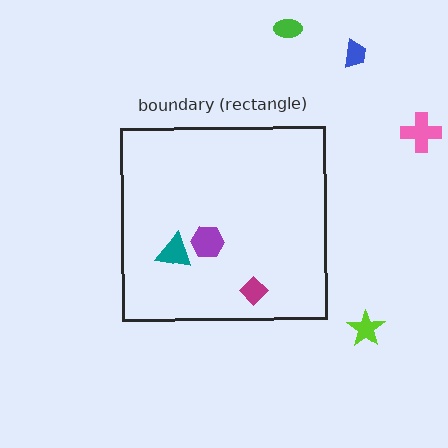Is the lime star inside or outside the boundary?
Outside.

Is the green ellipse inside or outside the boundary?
Outside.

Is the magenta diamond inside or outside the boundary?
Inside.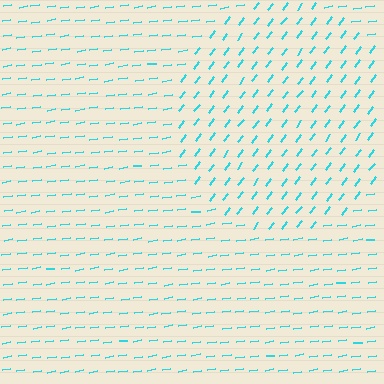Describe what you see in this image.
The image is filled with small cyan line segments. A circle region in the image has lines oriented differently from the surrounding lines, creating a visible texture boundary.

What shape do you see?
I see a circle.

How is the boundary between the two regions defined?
The boundary is defined purely by a change in line orientation (approximately 45 degrees difference). All lines are the same color and thickness.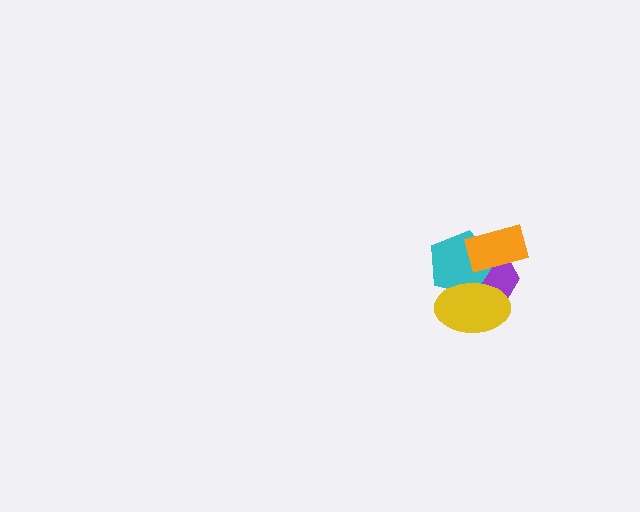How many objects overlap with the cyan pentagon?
3 objects overlap with the cyan pentagon.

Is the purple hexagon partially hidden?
Yes, it is partially covered by another shape.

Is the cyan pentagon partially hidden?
Yes, it is partially covered by another shape.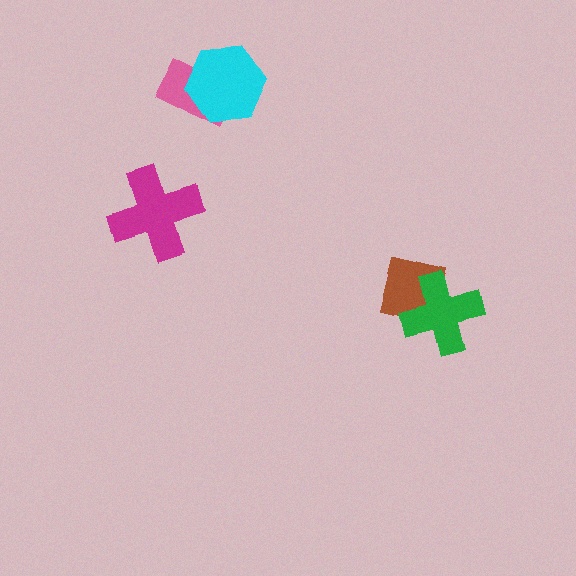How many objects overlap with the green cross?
1 object overlaps with the green cross.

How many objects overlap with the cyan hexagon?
1 object overlaps with the cyan hexagon.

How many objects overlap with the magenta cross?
0 objects overlap with the magenta cross.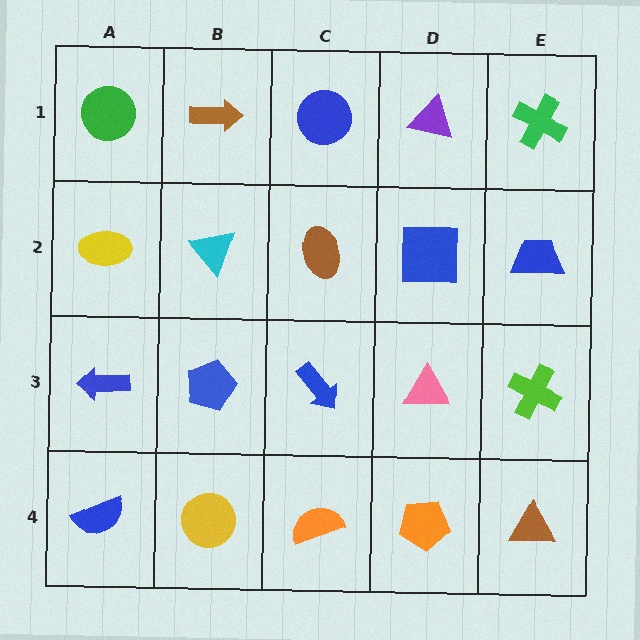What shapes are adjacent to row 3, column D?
A blue square (row 2, column D), an orange pentagon (row 4, column D), a blue arrow (row 3, column C), a lime cross (row 3, column E).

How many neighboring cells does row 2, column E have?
3.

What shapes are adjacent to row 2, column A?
A green circle (row 1, column A), a blue arrow (row 3, column A), a cyan triangle (row 2, column B).